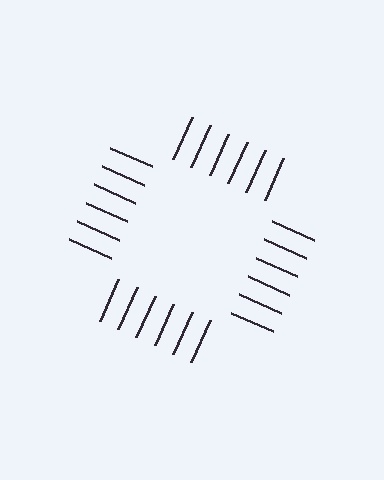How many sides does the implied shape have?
4 sides — the line-ends trace a square.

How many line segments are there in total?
24 — 6 along each of the 4 edges.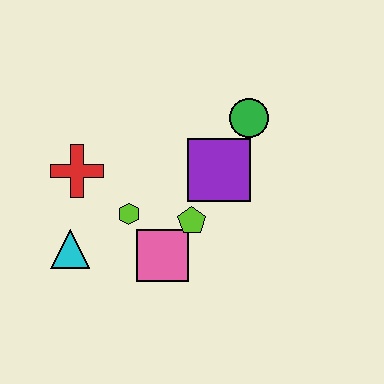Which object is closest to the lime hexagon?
The pink square is closest to the lime hexagon.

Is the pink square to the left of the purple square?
Yes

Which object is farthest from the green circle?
The cyan triangle is farthest from the green circle.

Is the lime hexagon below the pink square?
No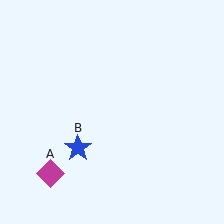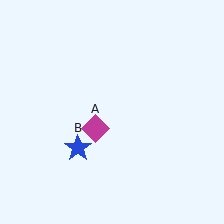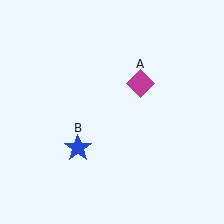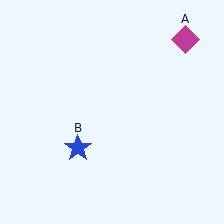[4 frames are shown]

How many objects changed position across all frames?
1 object changed position: magenta diamond (object A).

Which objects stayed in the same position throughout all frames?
Blue star (object B) remained stationary.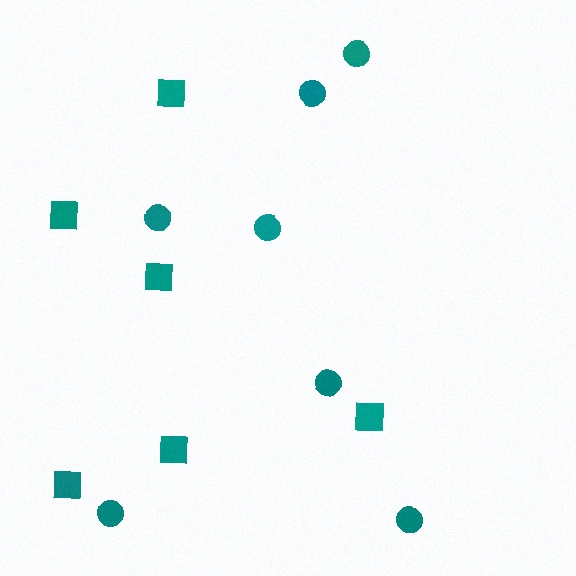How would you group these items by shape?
There are 2 groups: one group of squares (6) and one group of circles (7).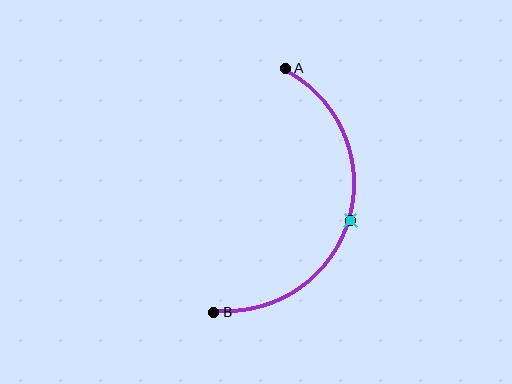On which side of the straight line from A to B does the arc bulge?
The arc bulges to the right of the straight line connecting A and B.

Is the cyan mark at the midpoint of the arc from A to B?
Yes. The cyan mark lies on the arc at equal arc-length from both A and B — it is the arc midpoint.